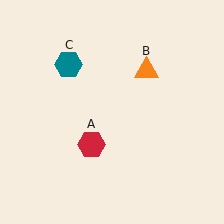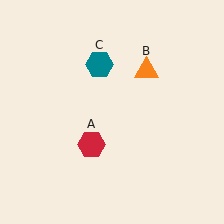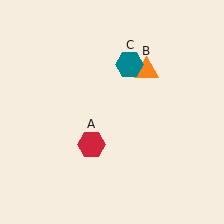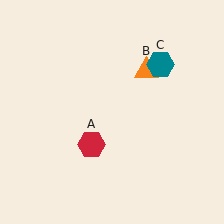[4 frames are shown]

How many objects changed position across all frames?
1 object changed position: teal hexagon (object C).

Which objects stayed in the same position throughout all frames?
Red hexagon (object A) and orange triangle (object B) remained stationary.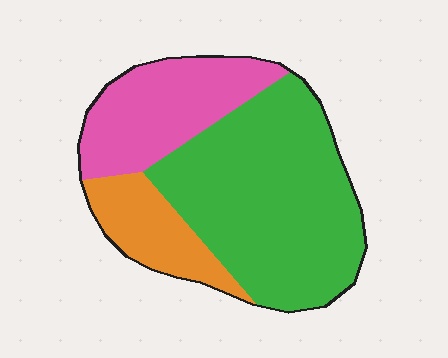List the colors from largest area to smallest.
From largest to smallest: green, pink, orange.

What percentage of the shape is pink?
Pink covers 27% of the shape.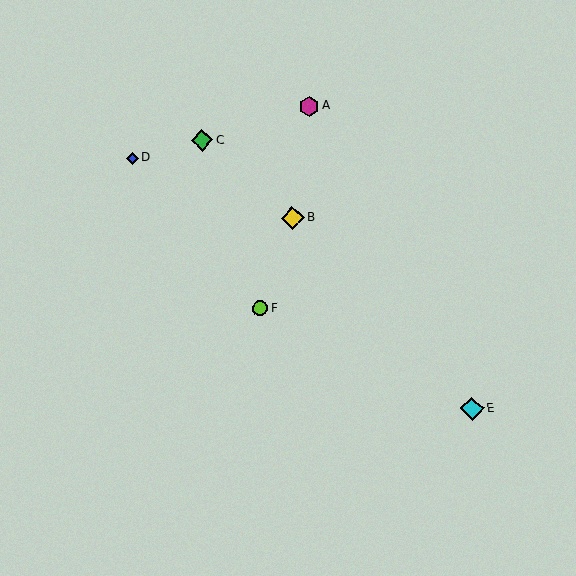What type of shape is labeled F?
Shape F is a lime circle.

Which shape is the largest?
The cyan diamond (labeled E) is the largest.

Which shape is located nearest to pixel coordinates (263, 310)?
The lime circle (labeled F) at (260, 309) is nearest to that location.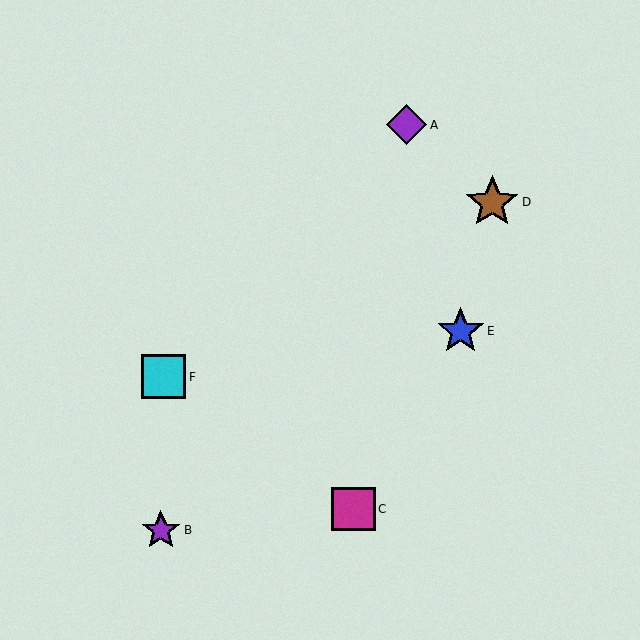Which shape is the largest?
The brown star (labeled D) is the largest.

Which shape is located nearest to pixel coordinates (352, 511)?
The magenta square (labeled C) at (353, 509) is nearest to that location.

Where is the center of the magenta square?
The center of the magenta square is at (353, 509).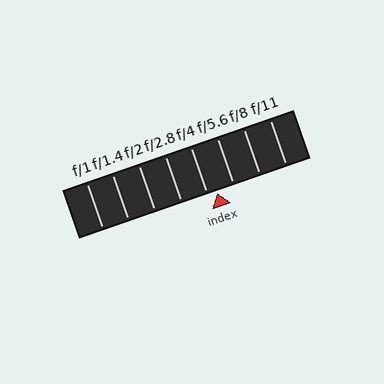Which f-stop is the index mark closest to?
The index mark is closest to f/4.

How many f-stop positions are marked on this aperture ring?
There are 8 f-stop positions marked.